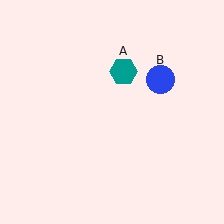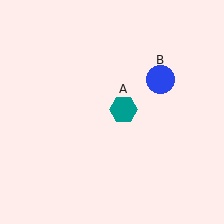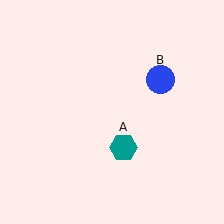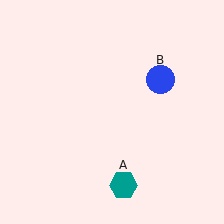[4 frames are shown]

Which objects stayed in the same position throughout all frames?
Blue circle (object B) remained stationary.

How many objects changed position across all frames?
1 object changed position: teal hexagon (object A).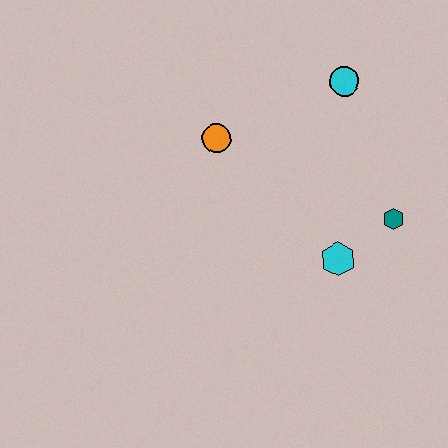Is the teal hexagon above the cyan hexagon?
Yes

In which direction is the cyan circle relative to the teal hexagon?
The cyan circle is above the teal hexagon.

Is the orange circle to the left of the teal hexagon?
Yes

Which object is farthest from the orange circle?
The teal hexagon is farthest from the orange circle.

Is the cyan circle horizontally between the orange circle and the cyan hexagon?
No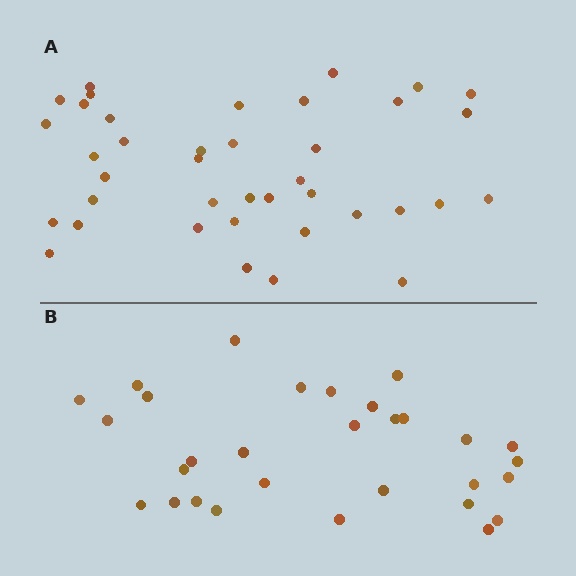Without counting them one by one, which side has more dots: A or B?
Region A (the top region) has more dots.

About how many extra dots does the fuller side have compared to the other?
Region A has roughly 8 or so more dots than region B.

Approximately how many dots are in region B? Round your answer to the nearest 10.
About 30 dots.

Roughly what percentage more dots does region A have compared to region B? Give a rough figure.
About 30% more.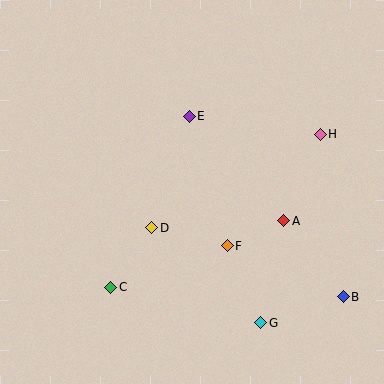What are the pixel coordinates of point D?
Point D is at (152, 228).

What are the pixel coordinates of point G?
Point G is at (261, 323).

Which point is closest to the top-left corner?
Point E is closest to the top-left corner.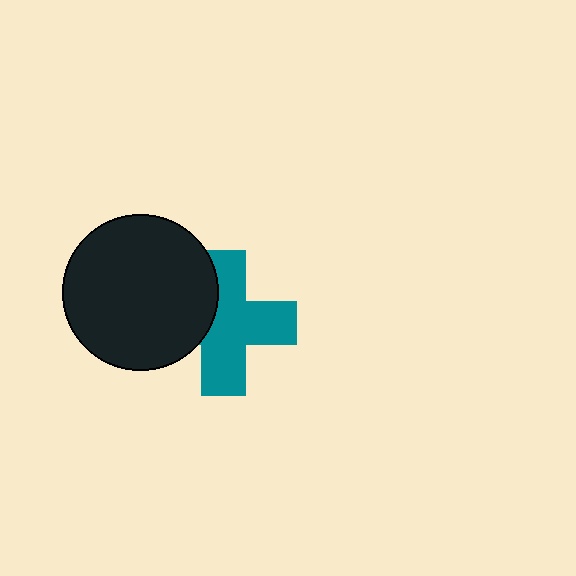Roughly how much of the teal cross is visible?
Most of it is visible (roughly 69%).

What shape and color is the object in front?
The object in front is a black circle.